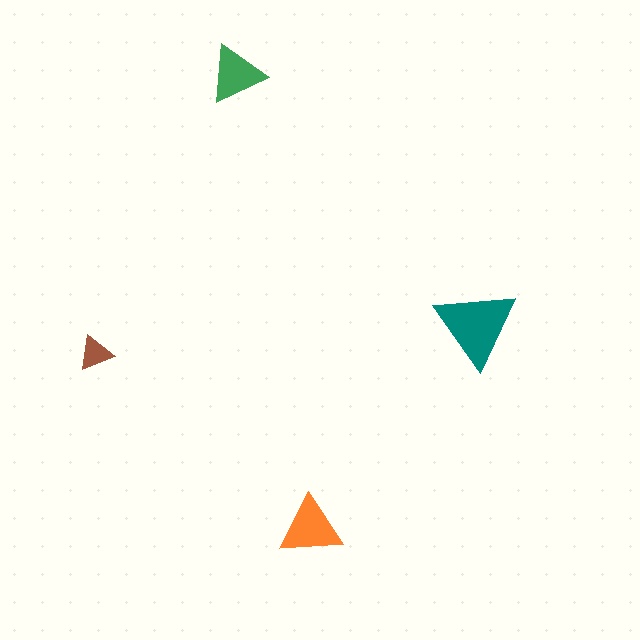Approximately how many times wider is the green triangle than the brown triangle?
About 1.5 times wider.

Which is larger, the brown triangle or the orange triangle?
The orange one.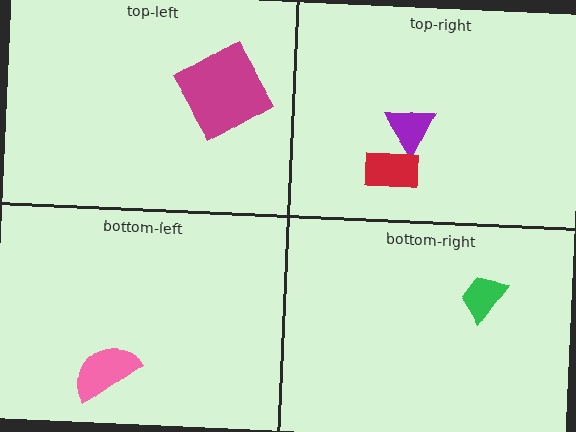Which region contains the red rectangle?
The top-right region.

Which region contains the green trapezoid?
The bottom-right region.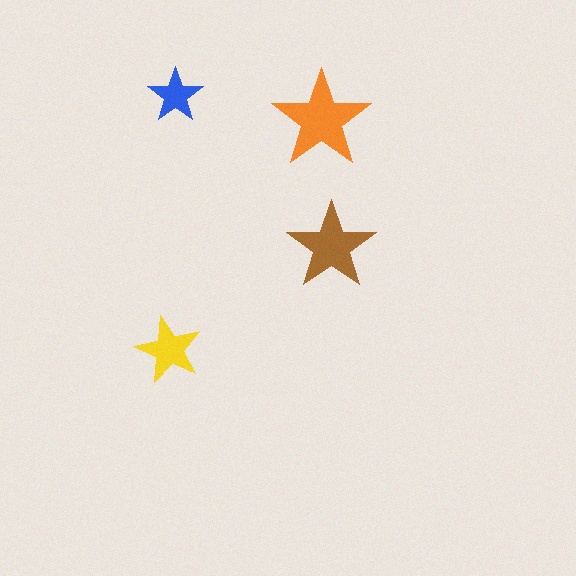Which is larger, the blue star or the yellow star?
The yellow one.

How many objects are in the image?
There are 4 objects in the image.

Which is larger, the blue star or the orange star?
The orange one.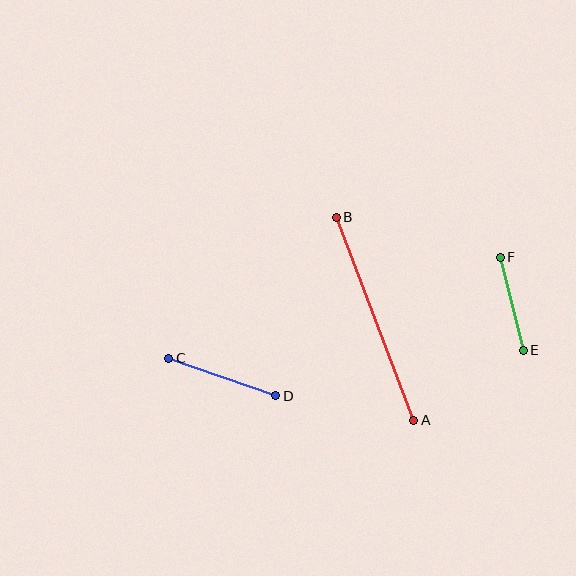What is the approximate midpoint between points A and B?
The midpoint is at approximately (375, 319) pixels.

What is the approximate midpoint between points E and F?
The midpoint is at approximately (512, 304) pixels.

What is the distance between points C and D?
The distance is approximately 113 pixels.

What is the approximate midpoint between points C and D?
The midpoint is at approximately (222, 377) pixels.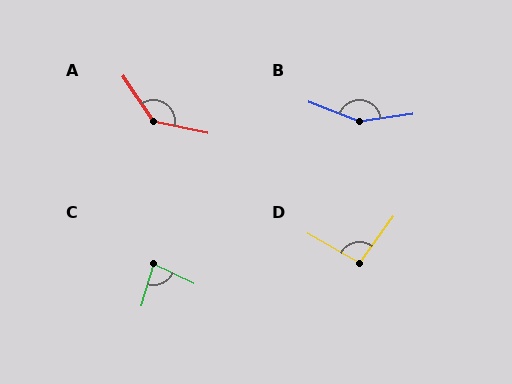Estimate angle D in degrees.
Approximately 97 degrees.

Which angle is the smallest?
C, at approximately 81 degrees.